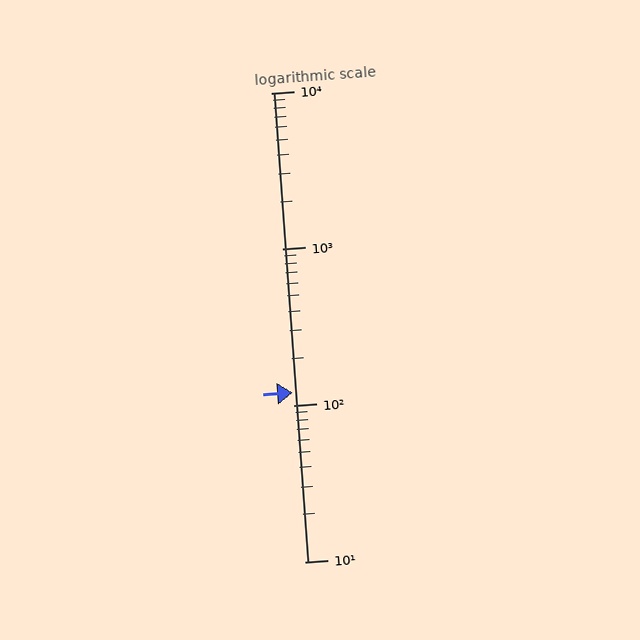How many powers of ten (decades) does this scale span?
The scale spans 3 decades, from 10 to 10000.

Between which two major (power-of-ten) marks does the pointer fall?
The pointer is between 100 and 1000.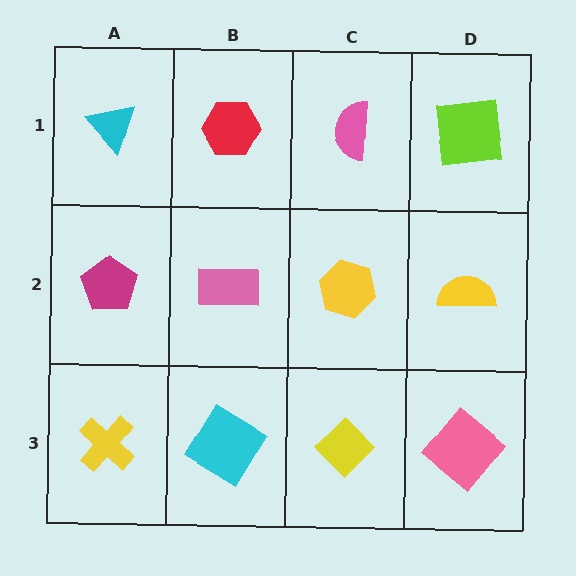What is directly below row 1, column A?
A magenta pentagon.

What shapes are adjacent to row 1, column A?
A magenta pentagon (row 2, column A), a red hexagon (row 1, column B).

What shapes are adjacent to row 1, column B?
A pink rectangle (row 2, column B), a cyan triangle (row 1, column A), a pink semicircle (row 1, column C).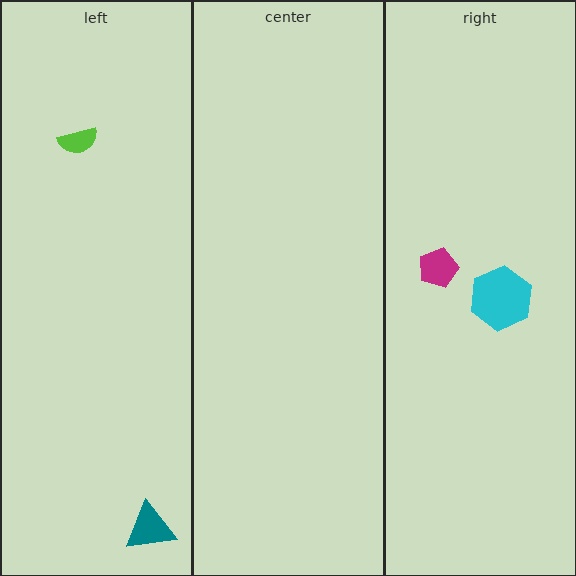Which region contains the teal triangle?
The left region.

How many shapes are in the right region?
2.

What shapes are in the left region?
The teal triangle, the lime semicircle.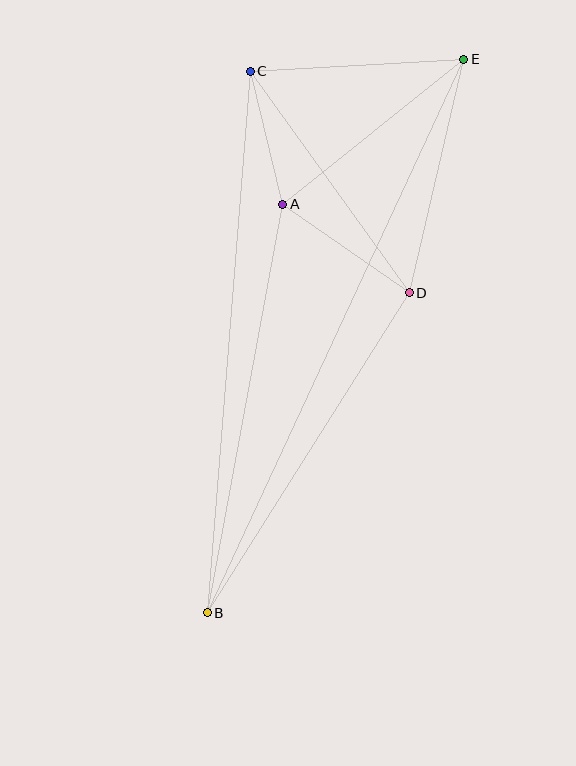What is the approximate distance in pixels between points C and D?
The distance between C and D is approximately 273 pixels.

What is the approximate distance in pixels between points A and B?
The distance between A and B is approximately 416 pixels.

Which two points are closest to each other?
Points A and C are closest to each other.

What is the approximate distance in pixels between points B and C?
The distance between B and C is approximately 543 pixels.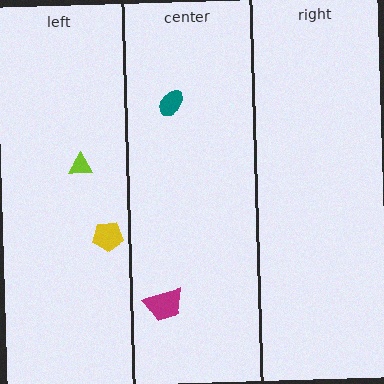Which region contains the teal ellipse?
The center region.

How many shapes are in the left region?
2.